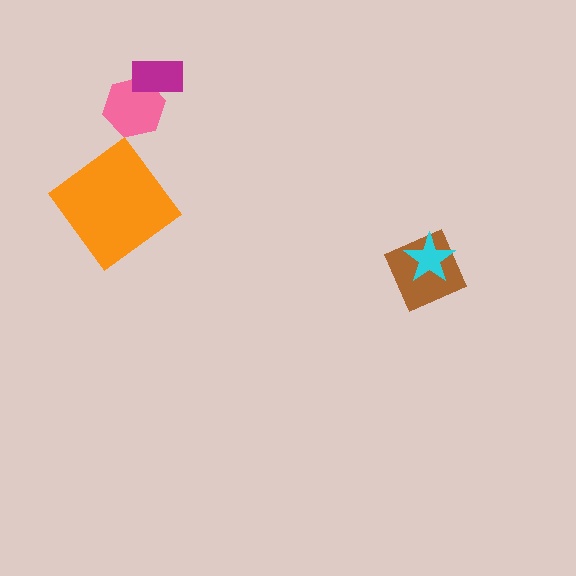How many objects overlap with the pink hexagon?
1 object overlaps with the pink hexagon.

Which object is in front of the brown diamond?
The cyan star is in front of the brown diamond.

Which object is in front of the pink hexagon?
The magenta rectangle is in front of the pink hexagon.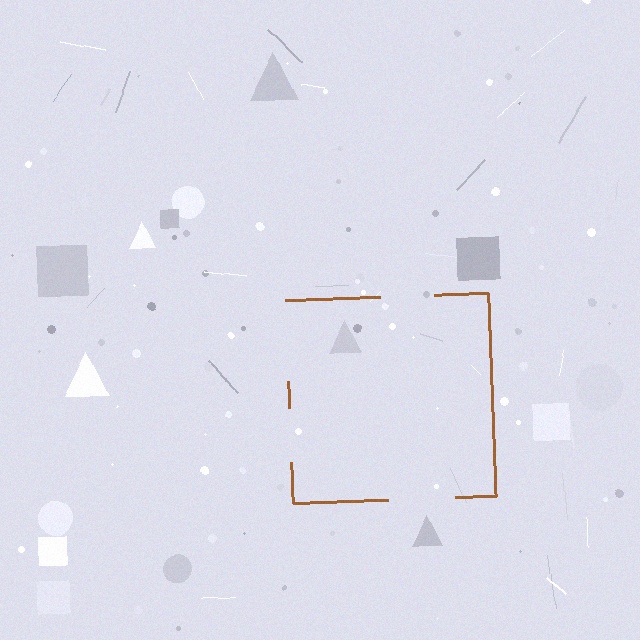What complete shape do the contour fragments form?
The contour fragments form a square.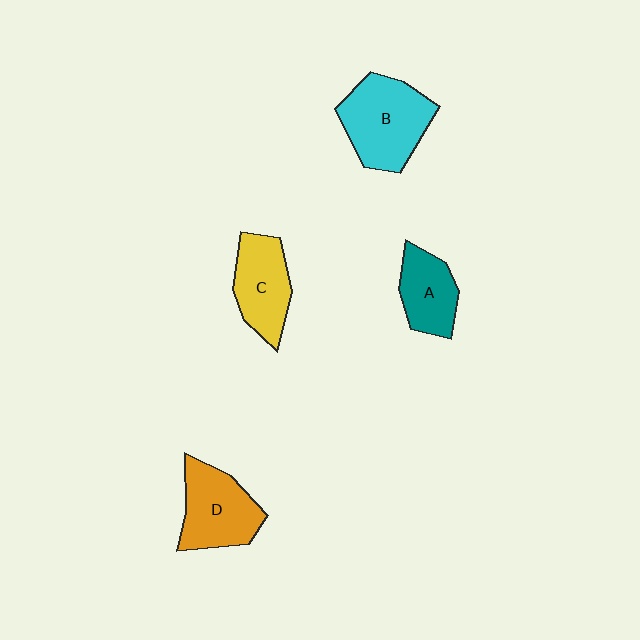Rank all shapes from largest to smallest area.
From largest to smallest: B (cyan), D (orange), C (yellow), A (teal).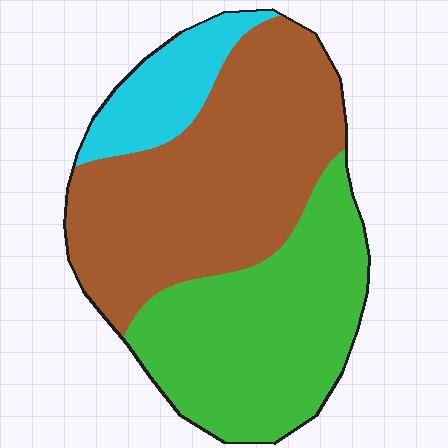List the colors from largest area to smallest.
From largest to smallest: brown, green, cyan.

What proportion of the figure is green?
Green takes up about two fifths (2/5) of the figure.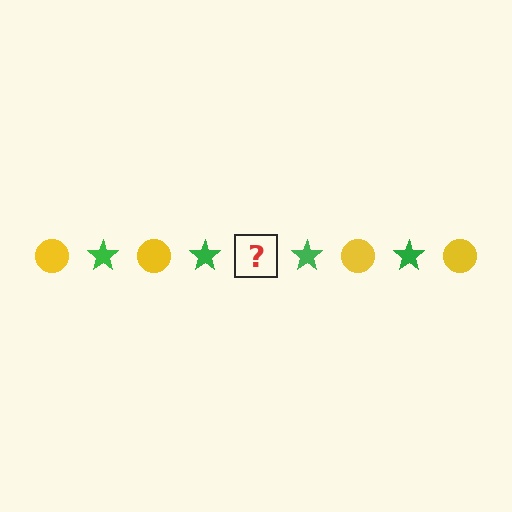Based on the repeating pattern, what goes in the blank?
The blank should be a yellow circle.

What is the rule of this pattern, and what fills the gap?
The rule is that the pattern alternates between yellow circle and green star. The gap should be filled with a yellow circle.